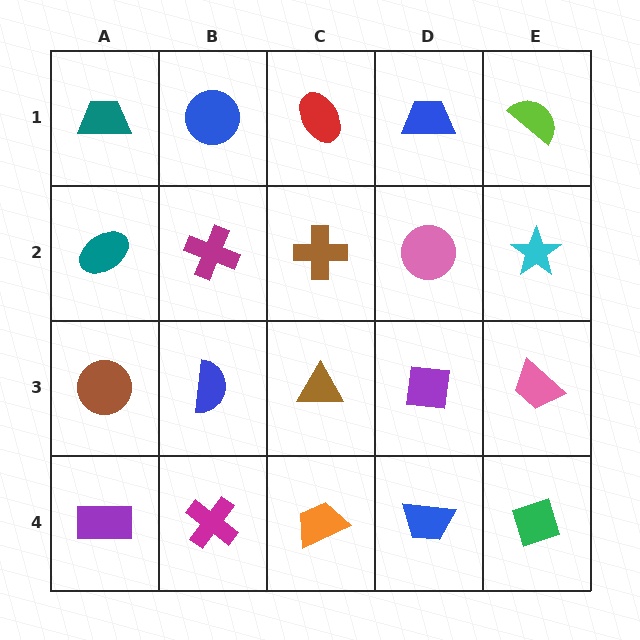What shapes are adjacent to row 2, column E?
A lime semicircle (row 1, column E), a pink trapezoid (row 3, column E), a pink circle (row 2, column D).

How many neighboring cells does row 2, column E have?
3.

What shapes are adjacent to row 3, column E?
A cyan star (row 2, column E), a green diamond (row 4, column E), a purple square (row 3, column D).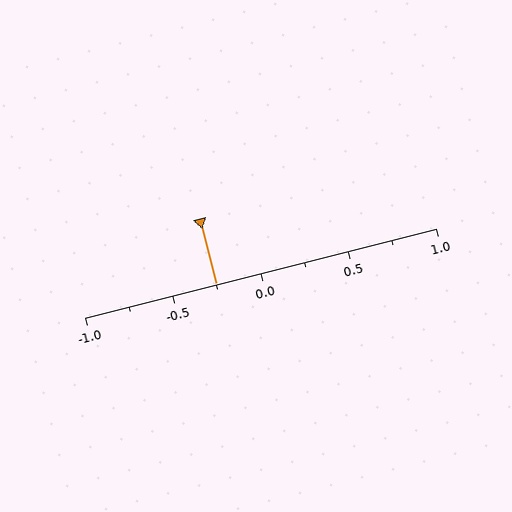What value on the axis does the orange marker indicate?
The marker indicates approximately -0.25.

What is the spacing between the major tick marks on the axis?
The major ticks are spaced 0.5 apart.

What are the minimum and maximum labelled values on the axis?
The axis runs from -1.0 to 1.0.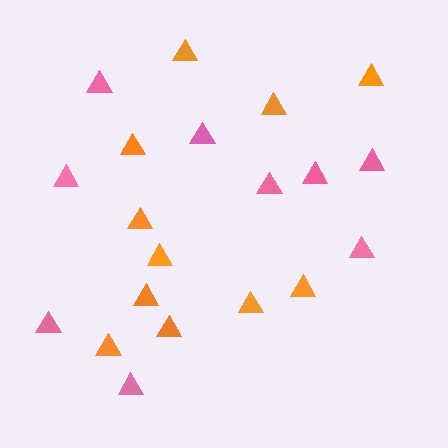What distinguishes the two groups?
There are 2 groups: one group of pink triangles (9) and one group of orange triangles (11).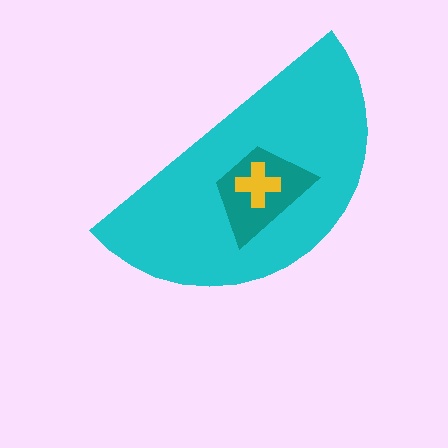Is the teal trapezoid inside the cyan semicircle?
Yes.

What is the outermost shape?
The cyan semicircle.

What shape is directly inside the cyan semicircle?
The teal trapezoid.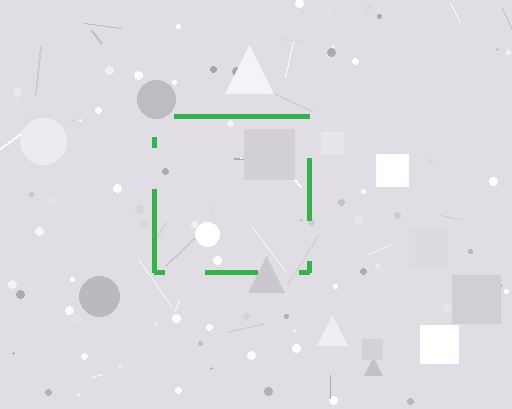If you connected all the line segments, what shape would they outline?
They would outline a square.